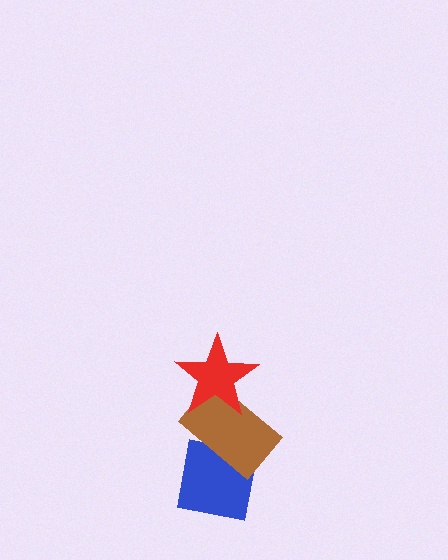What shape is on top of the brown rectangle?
The red star is on top of the brown rectangle.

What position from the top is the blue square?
The blue square is 3rd from the top.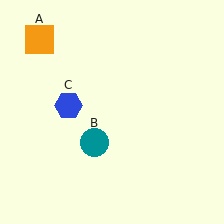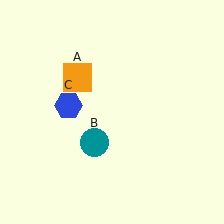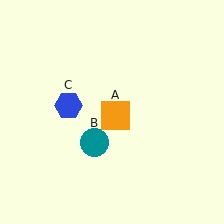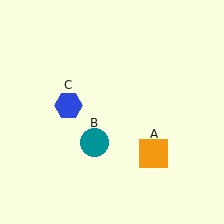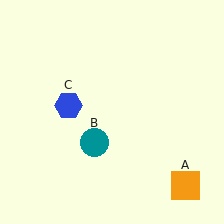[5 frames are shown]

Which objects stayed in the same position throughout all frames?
Teal circle (object B) and blue hexagon (object C) remained stationary.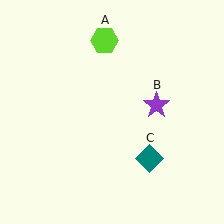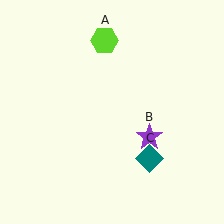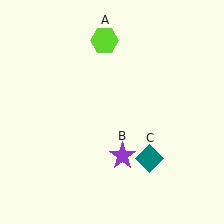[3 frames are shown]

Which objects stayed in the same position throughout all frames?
Lime hexagon (object A) and teal diamond (object C) remained stationary.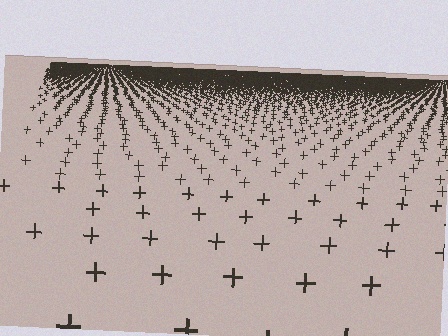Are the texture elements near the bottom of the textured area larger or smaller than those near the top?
Larger. Near the bottom, elements are closer to the viewer and appear at a bigger on-screen size.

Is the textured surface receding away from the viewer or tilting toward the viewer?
The surface is receding away from the viewer. Texture elements get smaller and denser toward the top.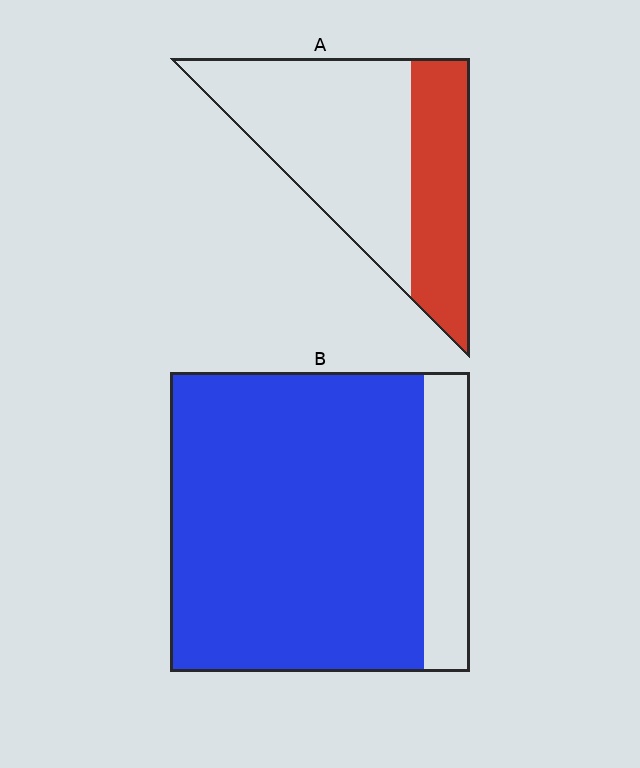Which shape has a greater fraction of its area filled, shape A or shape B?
Shape B.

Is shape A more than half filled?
No.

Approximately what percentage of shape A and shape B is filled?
A is approximately 35% and B is approximately 85%.